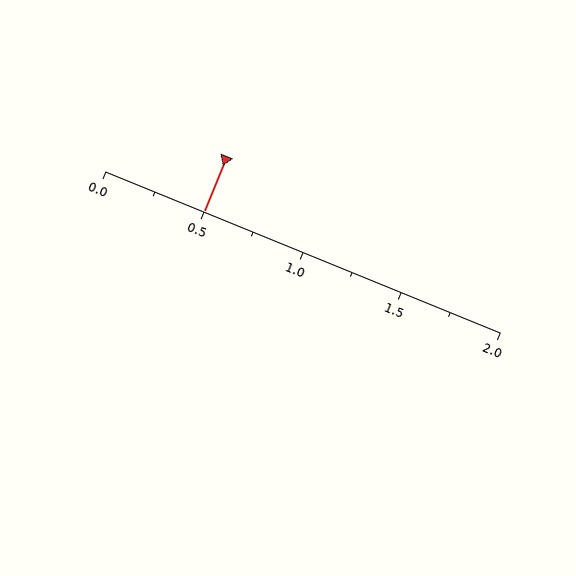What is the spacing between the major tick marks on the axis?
The major ticks are spaced 0.5 apart.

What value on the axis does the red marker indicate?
The marker indicates approximately 0.5.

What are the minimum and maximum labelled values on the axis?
The axis runs from 0.0 to 2.0.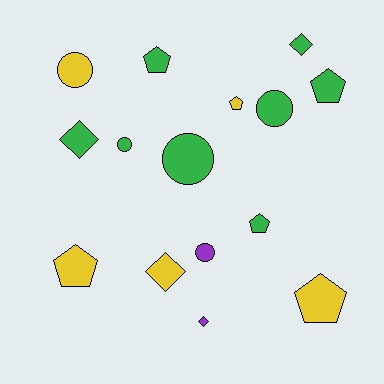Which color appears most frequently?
Green, with 8 objects.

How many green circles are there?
There are 3 green circles.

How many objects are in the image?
There are 15 objects.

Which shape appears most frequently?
Pentagon, with 6 objects.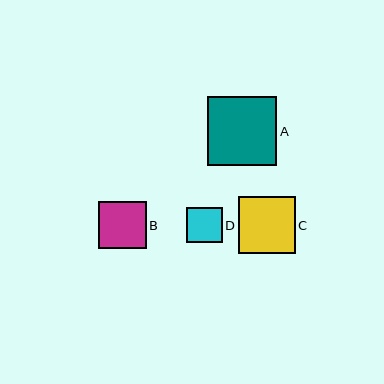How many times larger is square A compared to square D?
Square A is approximately 1.9 times the size of square D.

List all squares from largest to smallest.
From largest to smallest: A, C, B, D.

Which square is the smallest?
Square D is the smallest with a size of approximately 35 pixels.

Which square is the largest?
Square A is the largest with a size of approximately 69 pixels.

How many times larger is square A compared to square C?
Square A is approximately 1.2 times the size of square C.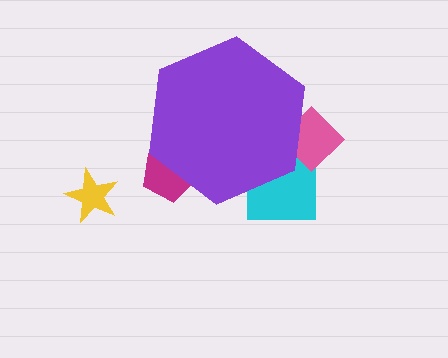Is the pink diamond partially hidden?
Yes, the pink diamond is partially hidden behind the purple hexagon.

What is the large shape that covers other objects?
A purple hexagon.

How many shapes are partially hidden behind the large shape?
3 shapes are partially hidden.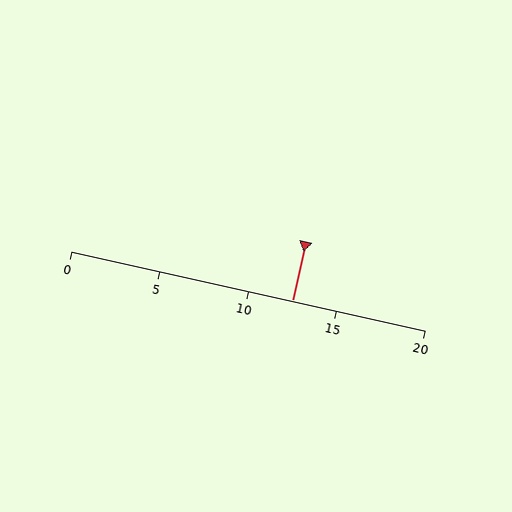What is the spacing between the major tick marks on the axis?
The major ticks are spaced 5 apart.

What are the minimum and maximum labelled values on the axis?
The axis runs from 0 to 20.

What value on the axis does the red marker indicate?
The marker indicates approximately 12.5.